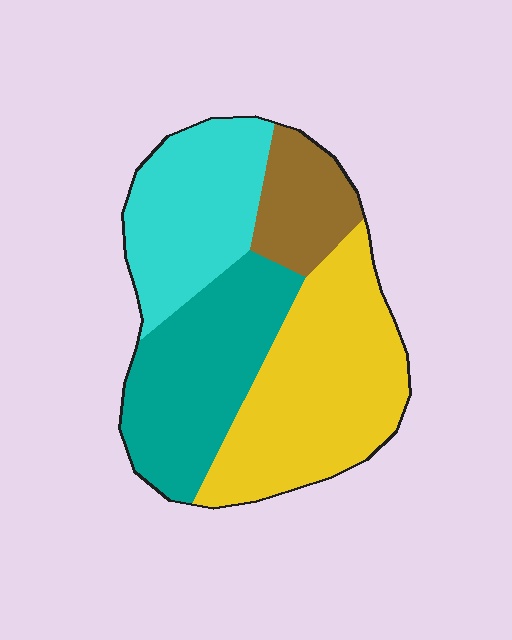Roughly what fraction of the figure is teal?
Teal takes up about one quarter (1/4) of the figure.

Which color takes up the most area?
Yellow, at roughly 35%.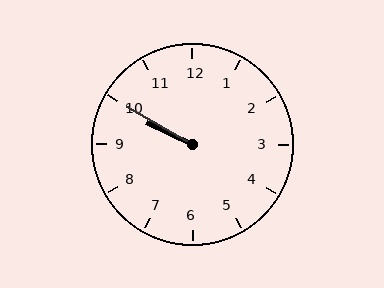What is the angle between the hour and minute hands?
Approximately 5 degrees.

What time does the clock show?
9:50.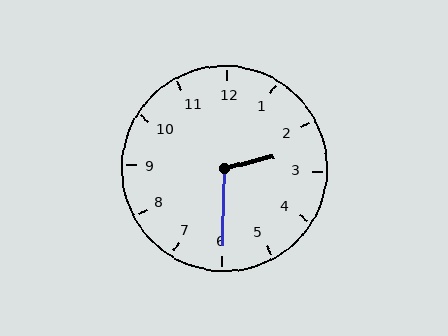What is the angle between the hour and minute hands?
Approximately 105 degrees.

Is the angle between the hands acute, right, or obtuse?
It is obtuse.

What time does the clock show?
2:30.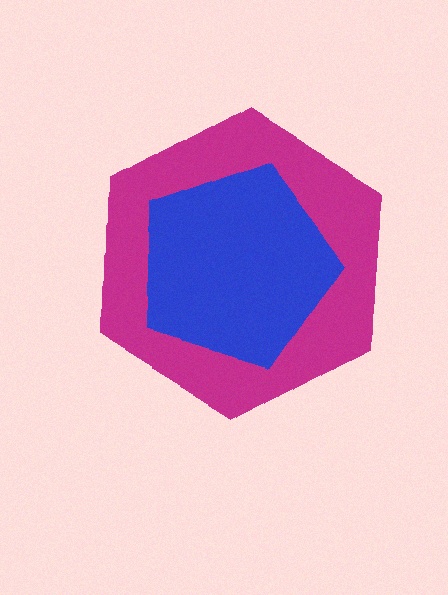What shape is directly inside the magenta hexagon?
The blue pentagon.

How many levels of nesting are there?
2.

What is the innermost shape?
The blue pentagon.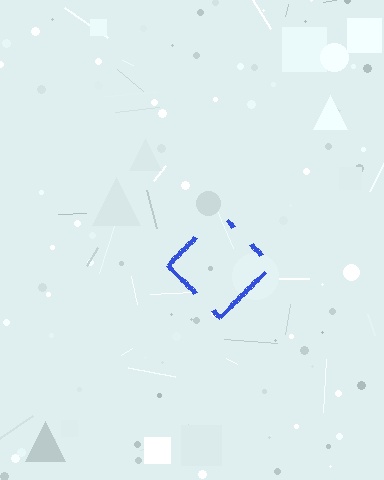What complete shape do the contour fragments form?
The contour fragments form a diamond.